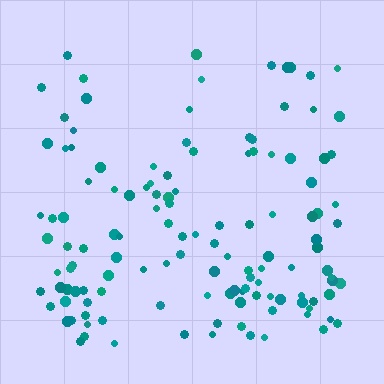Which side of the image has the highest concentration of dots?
The bottom.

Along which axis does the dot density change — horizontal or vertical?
Vertical.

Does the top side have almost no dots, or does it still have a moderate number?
Still a moderate number, just noticeably fewer than the bottom.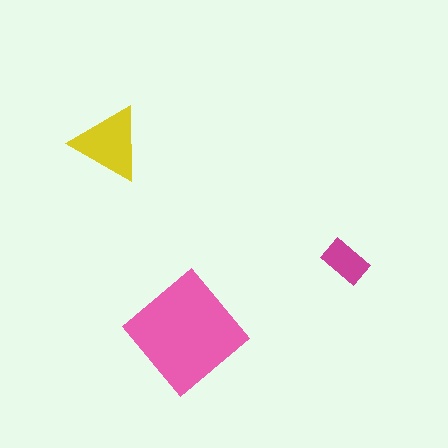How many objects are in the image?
There are 3 objects in the image.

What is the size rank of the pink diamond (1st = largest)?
1st.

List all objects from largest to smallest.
The pink diamond, the yellow triangle, the magenta rectangle.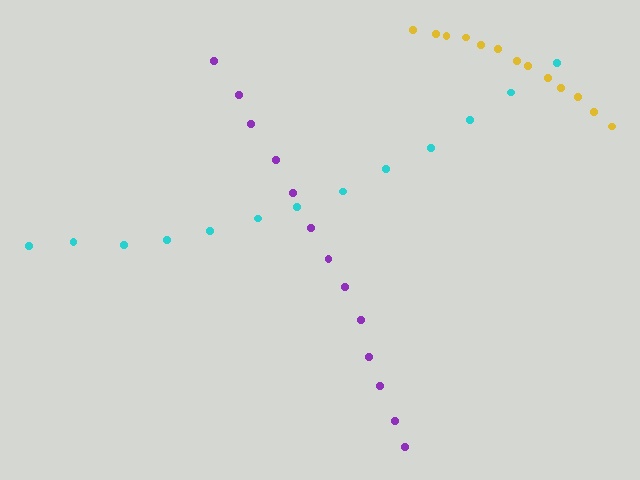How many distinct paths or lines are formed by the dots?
There are 3 distinct paths.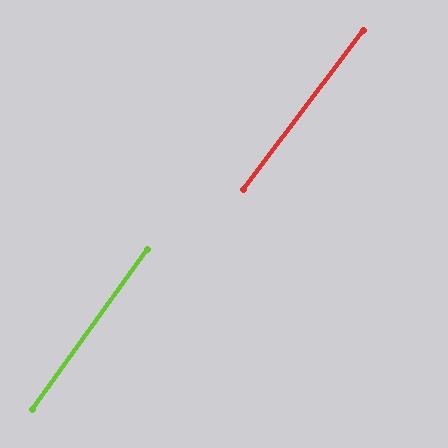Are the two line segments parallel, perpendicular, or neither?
Parallel — their directions differ by only 1.6°.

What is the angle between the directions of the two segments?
Approximately 2 degrees.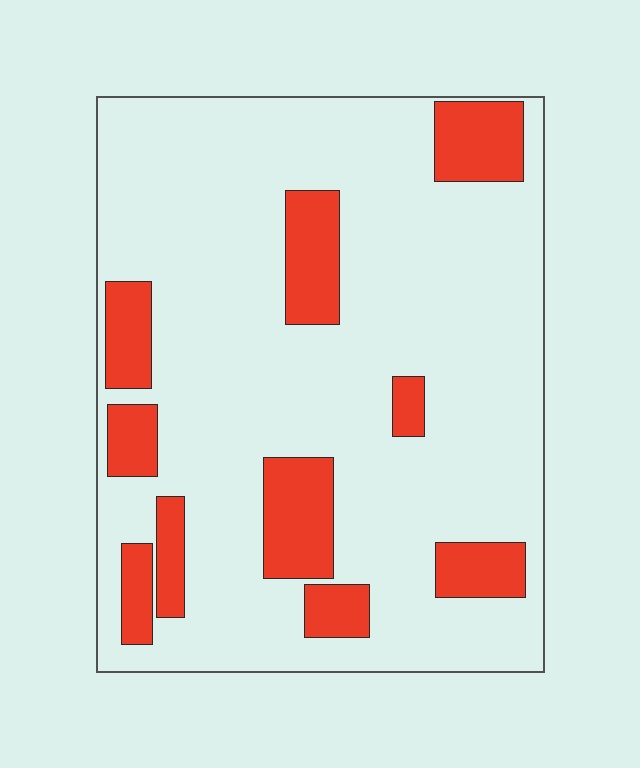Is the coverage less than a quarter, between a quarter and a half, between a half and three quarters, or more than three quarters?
Less than a quarter.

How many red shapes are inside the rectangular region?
10.